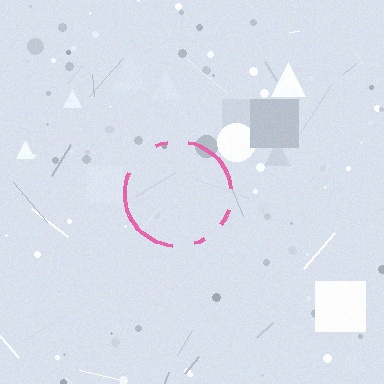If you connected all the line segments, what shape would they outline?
They would outline a circle.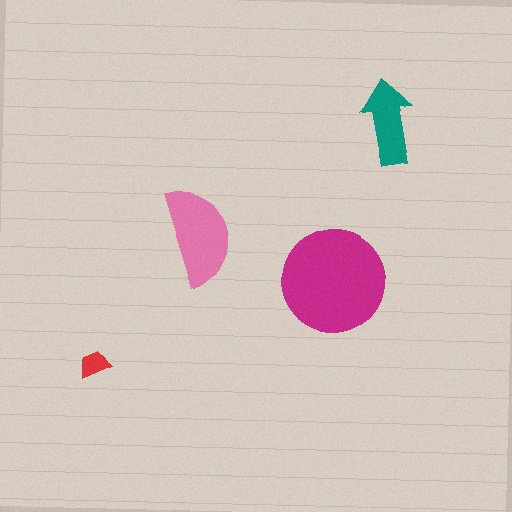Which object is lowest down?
The red trapezoid is bottommost.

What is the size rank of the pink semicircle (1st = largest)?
2nd.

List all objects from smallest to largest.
The red trapezoid, the teal arrow, the pink semicircle, the magenta circle.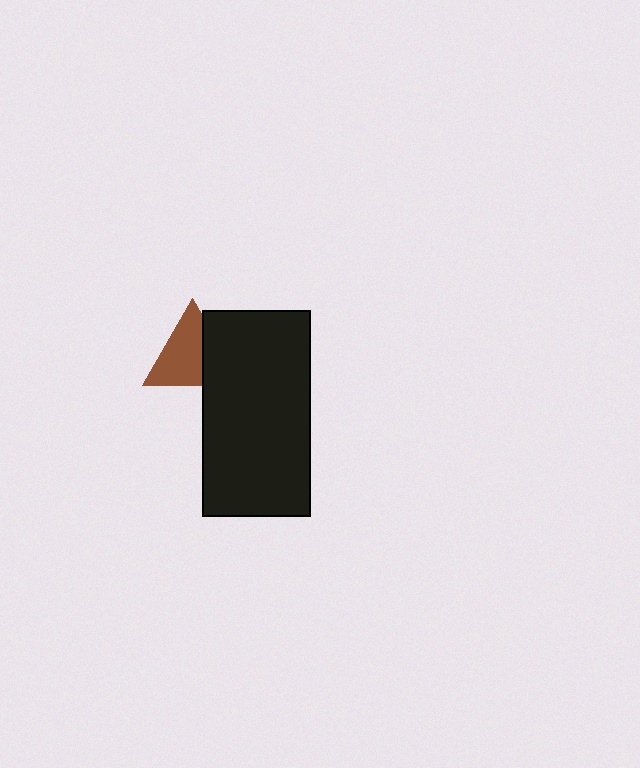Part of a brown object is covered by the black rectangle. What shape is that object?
It is a triangle.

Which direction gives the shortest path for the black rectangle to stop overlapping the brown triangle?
Moving right gives the shortest separation.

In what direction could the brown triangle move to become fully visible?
The brown triangle could move left. That would shift it out from behind the black rectangle entirely.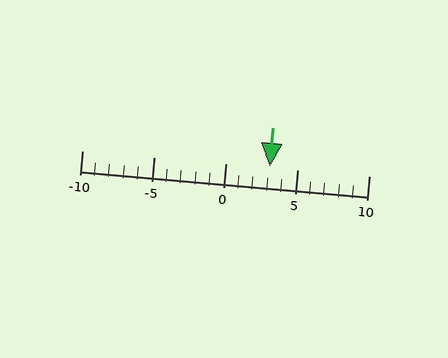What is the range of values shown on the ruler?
The ruler shows values from -10 to 10.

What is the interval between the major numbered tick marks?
The major tick marks are spaced 5 units apart.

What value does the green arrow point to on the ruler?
The green arrow points to approximately 3.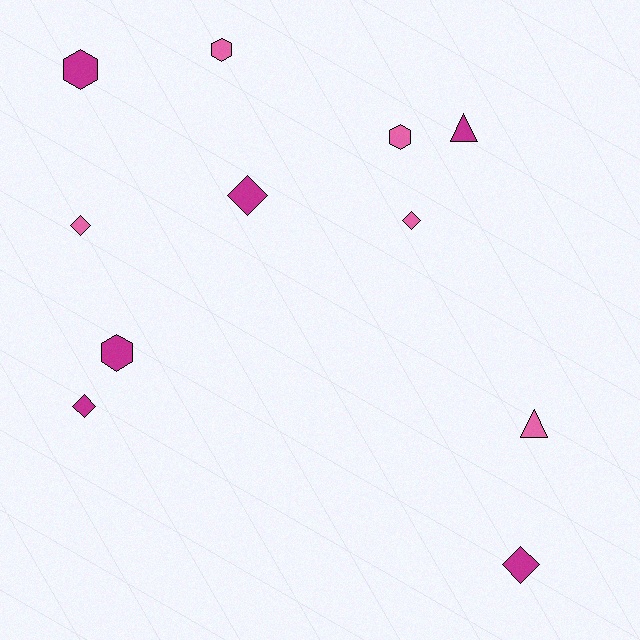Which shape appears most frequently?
Diamond, with 5 objects.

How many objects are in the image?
There are 11 objects.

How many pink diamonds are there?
There are 2 pink diamonds.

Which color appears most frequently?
Magenta, with 6 objects.